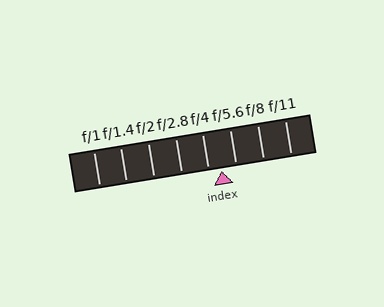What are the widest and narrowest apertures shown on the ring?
The widest aperture shown is f/1 and the narrowest is f/11.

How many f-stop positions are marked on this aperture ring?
There are 8 f-stop positions marked.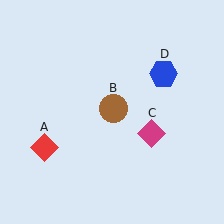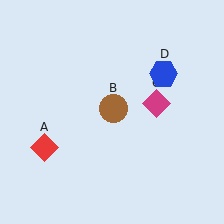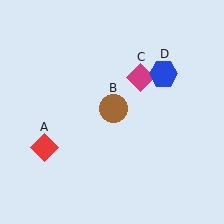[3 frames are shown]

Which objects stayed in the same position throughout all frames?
Red diamond (object A) and brown circle (object B) and blue hexagon (object D) remained stationary.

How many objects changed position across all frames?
1 object changed position: magenta diamond (object C).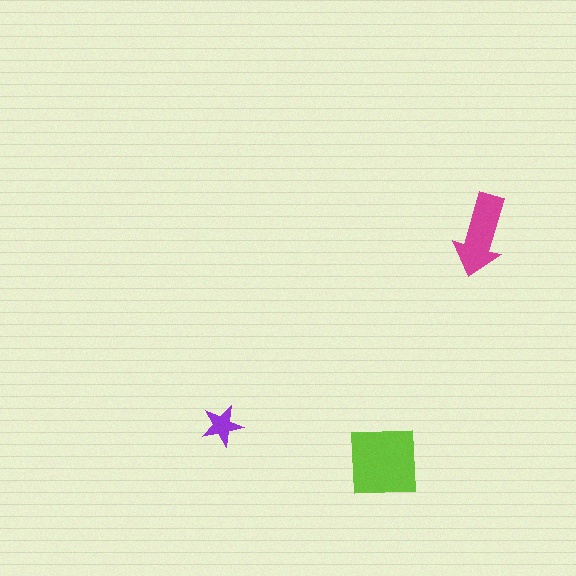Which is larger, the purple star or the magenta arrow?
The magenta arrow.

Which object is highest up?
The magenta arrow is topmost.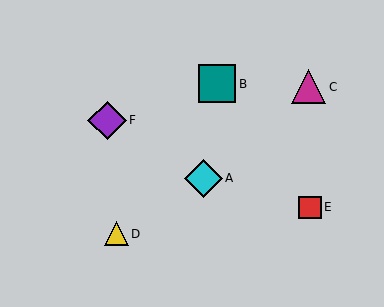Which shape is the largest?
The purple diamond (labeled F) is the largest.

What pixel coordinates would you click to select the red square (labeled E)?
Click at (310, 207) to select the red square E.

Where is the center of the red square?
The center of the red square is at (310, 207).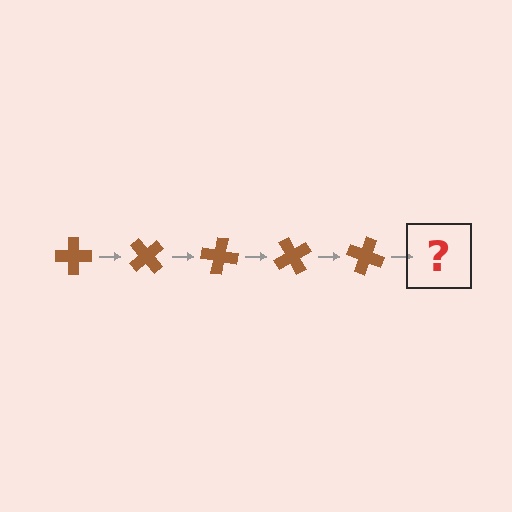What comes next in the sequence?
The next element should be a brown cross rotated 250 degrees.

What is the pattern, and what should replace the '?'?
The pattern is that the cross rotates 50 degrees each step. The '?' should be a brown cross rotated 250 degrees.